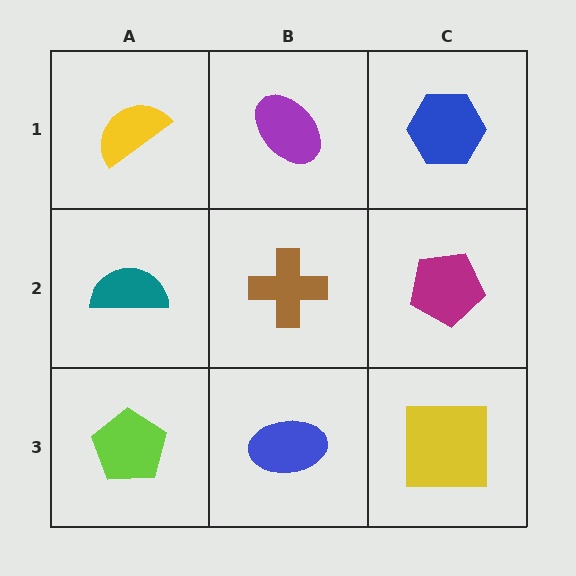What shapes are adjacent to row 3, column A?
A teal semicircle (row 2, column A), a blue ellipse (row 3, column B).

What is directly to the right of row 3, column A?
A blue ellipse.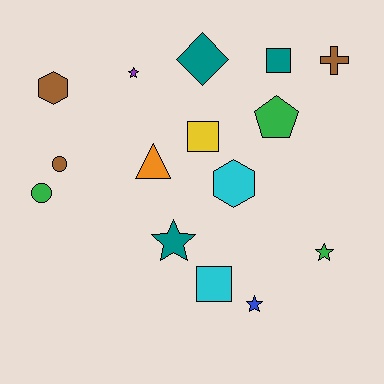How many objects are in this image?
There are 15 objects.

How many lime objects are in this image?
There are no lime objects.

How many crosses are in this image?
There is 1 cross.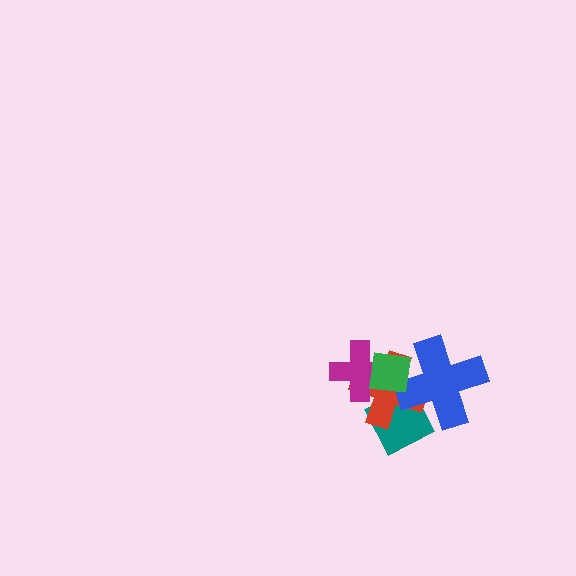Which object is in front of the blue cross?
The green square is in front of the blue cross.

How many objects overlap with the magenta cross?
2 objects overlap with the magenta cross.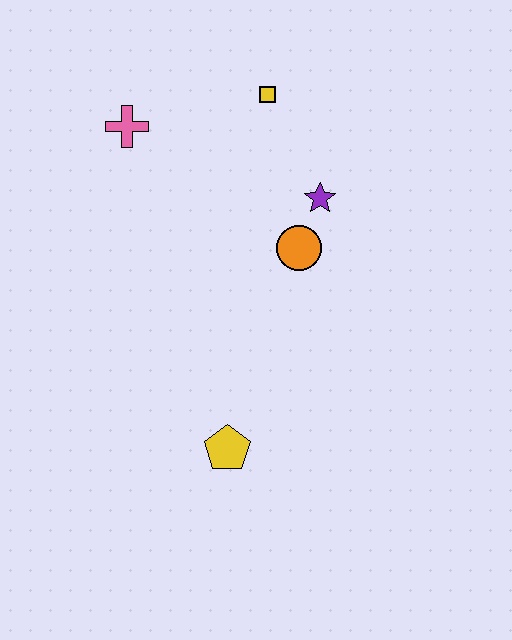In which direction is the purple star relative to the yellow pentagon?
The purple star is above the yellow pentagon.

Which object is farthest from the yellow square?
The yellow pentagon is farthest from the yellow square.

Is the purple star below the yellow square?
Yes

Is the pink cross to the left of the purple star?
Yes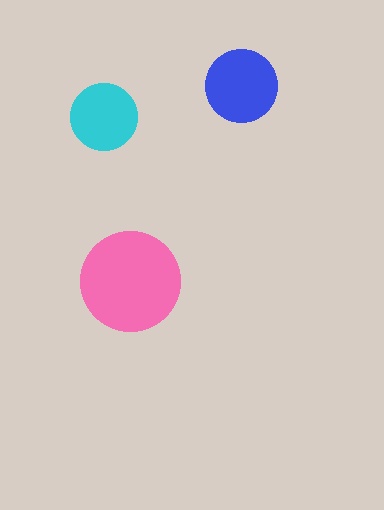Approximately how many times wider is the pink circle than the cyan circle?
About 1.5 times wider.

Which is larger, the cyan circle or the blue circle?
The blue one.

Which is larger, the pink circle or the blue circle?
The pink one.